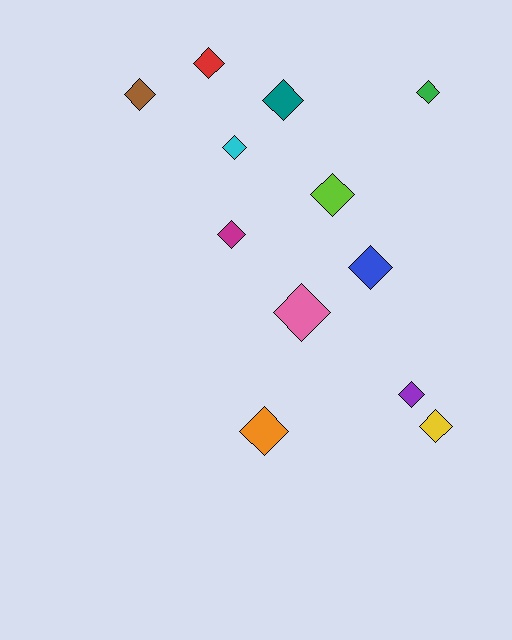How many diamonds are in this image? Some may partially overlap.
There are 12 diamonds.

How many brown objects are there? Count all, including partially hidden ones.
There is 1 brown object.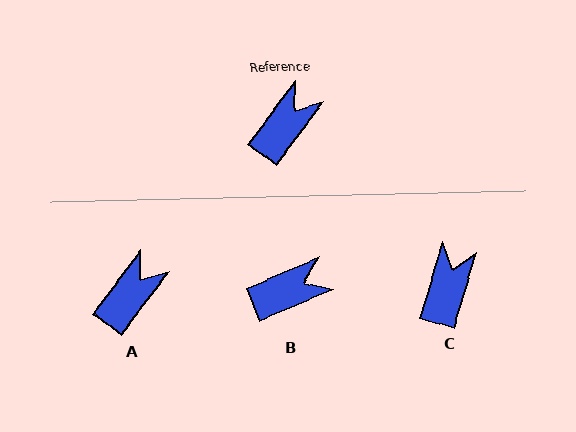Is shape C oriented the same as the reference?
No, it is off by about 21 degrees.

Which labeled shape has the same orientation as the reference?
A.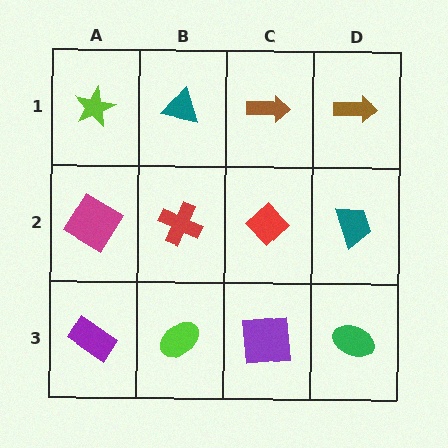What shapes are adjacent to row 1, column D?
A teal trapezoid (row 2, column D), a brown arrow (row 1, column C).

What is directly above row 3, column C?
A red diamond.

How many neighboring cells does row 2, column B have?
4.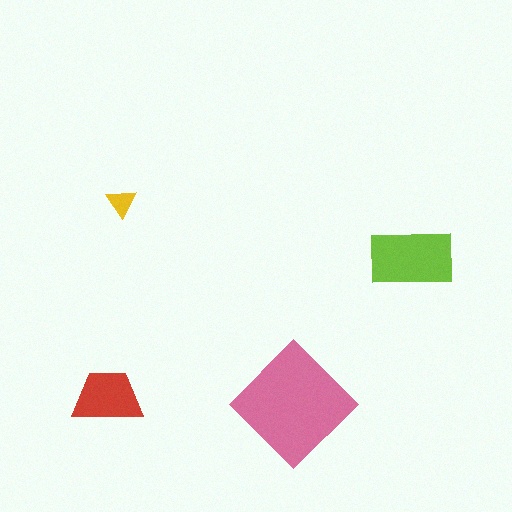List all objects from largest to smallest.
The pink diamond, the lime rectangle, the red trapezoid, the yellow triangle.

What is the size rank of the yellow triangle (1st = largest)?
4th.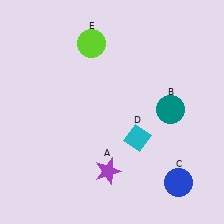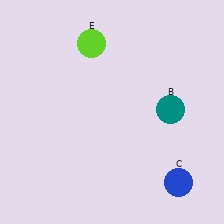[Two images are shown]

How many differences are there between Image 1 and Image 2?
There are 2 differences between the two images.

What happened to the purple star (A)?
The purple star (A) was removed in Image 2. It was in the bottom-left area of Image 1.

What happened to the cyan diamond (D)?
The cyan diamond (D) was removed in Image 2. It was in the bottom-right area of Image 1.